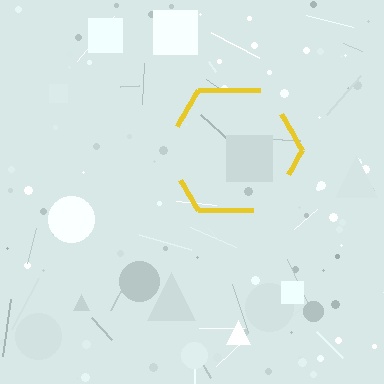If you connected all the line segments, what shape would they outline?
They would outline a hexagon.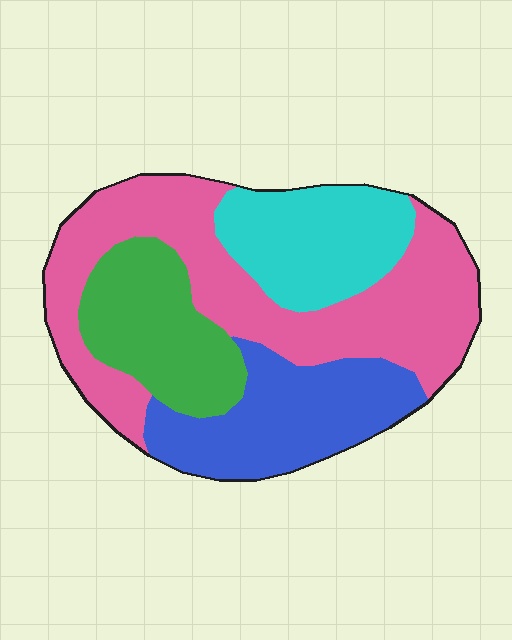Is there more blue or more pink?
Pink.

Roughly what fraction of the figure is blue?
Blue takes up about one fifth (1/5) of the figure.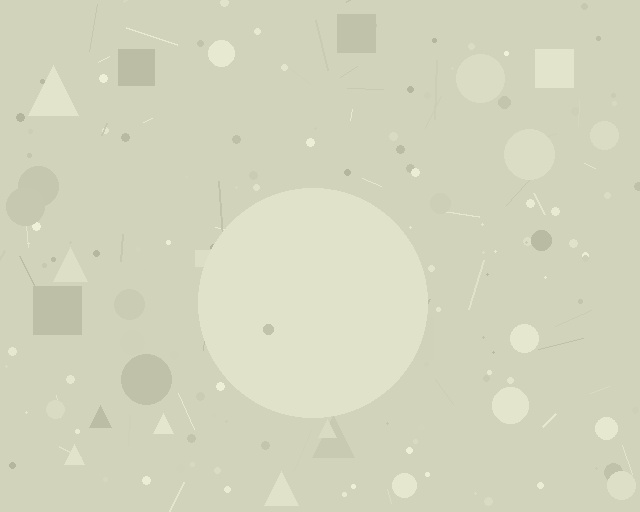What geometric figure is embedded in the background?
A circle is embedded in the background.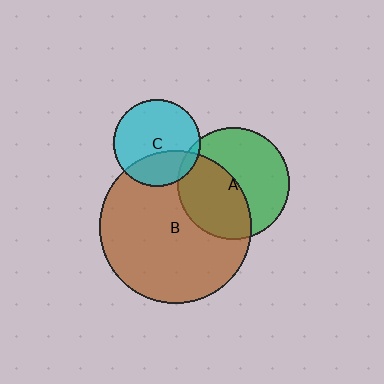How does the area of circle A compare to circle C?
Approximately 1.6 times.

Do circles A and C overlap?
Yes.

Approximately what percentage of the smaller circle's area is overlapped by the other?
Approximately 5%.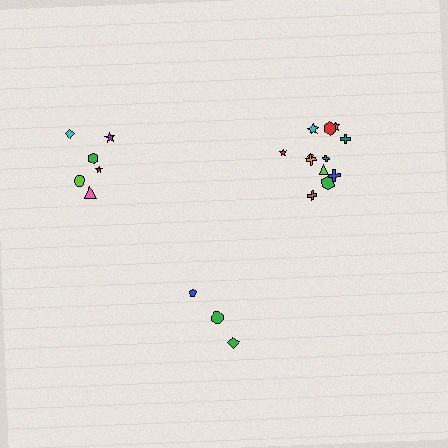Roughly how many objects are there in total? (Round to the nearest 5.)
Roughly 20 objects in total.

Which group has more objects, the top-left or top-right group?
The top-right group.